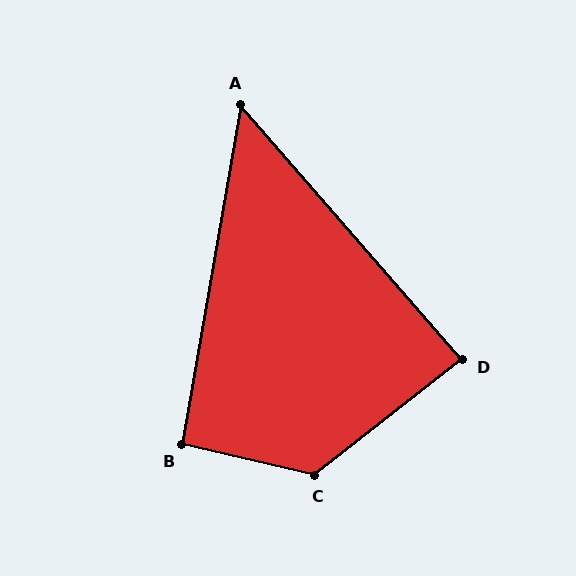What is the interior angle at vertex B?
Approximately 93 degrees (approximately right).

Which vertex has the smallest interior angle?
A, at approximately 51 degrees.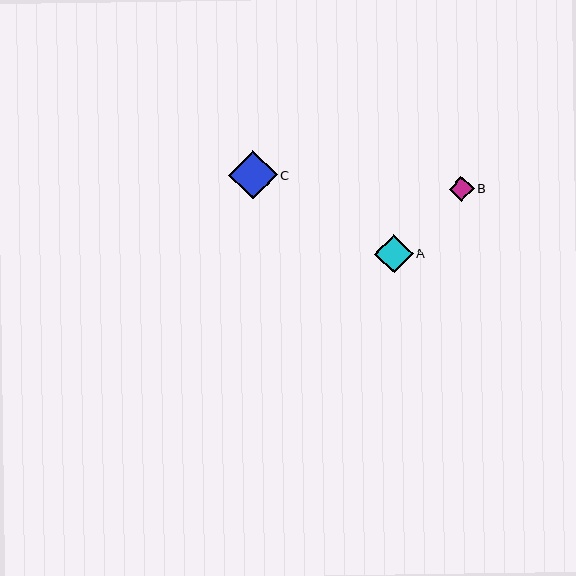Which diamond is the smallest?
Diamond B is the smallest with a size of approximately 25 pixels.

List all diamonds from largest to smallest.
From largest to smallest: C, A, B.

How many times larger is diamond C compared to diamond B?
Diamond C is approximately 2.0 times the size of diamond B.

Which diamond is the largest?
Diamond C is the largest with a size of approximately 48 pixels.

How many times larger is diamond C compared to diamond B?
Diamond C is approximately 2.0 times the size of diamond B.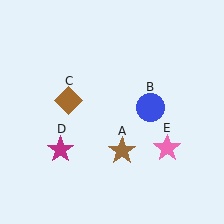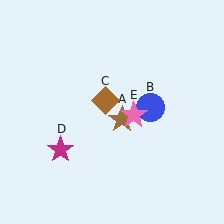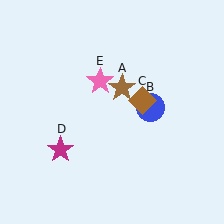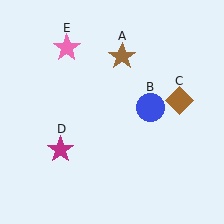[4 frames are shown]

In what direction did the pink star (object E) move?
The pink star (object E) moved up and to the left.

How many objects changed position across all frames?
3 objects changed position: brown star (object A), brown diamond (object C), pink star (object E).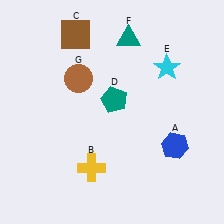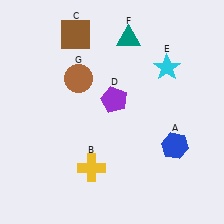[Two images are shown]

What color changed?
The pentagon (D) changed from teal in Image 1 to purple in Image 2.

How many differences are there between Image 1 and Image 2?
There is 1 difference between the two images.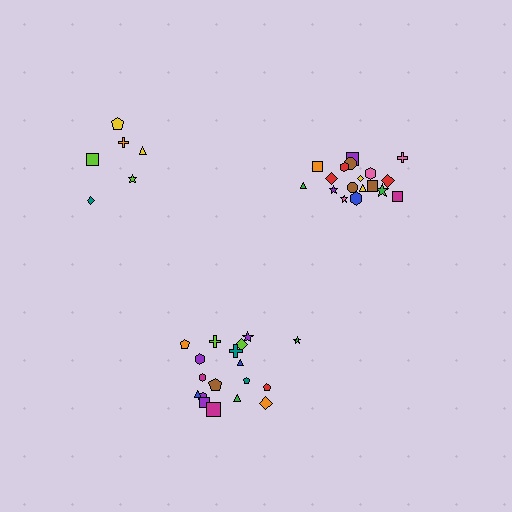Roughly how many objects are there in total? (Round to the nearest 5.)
Roughly 40 objects in total.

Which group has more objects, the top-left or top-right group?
The top-right group.